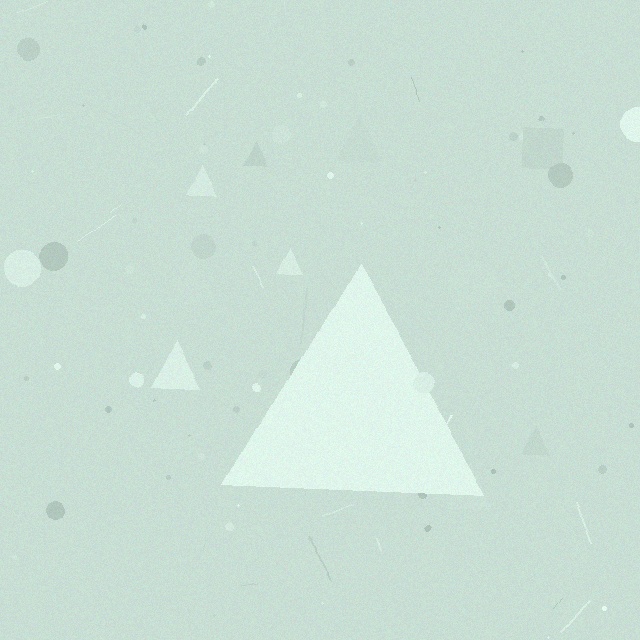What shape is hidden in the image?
A triangle is hidden in the image.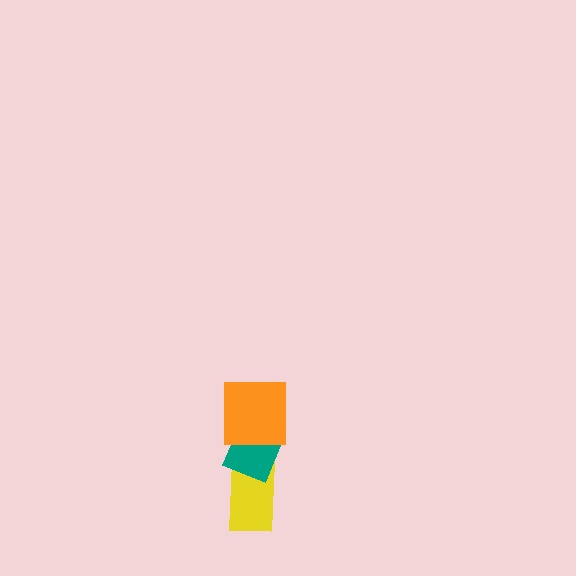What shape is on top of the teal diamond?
The orange square is on top of the teal diamond.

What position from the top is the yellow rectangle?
The yellow rectangle is 3rd from the top.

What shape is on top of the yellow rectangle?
The teal diamond is on top of the yellow rectangle.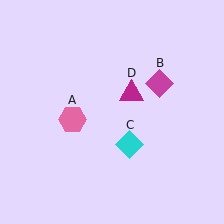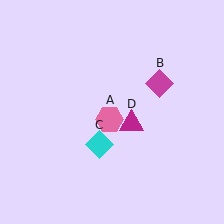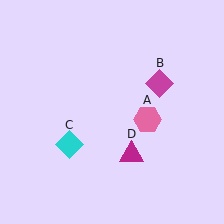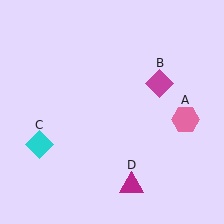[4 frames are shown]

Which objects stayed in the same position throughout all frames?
Magenta diamond (object B) remained stationary.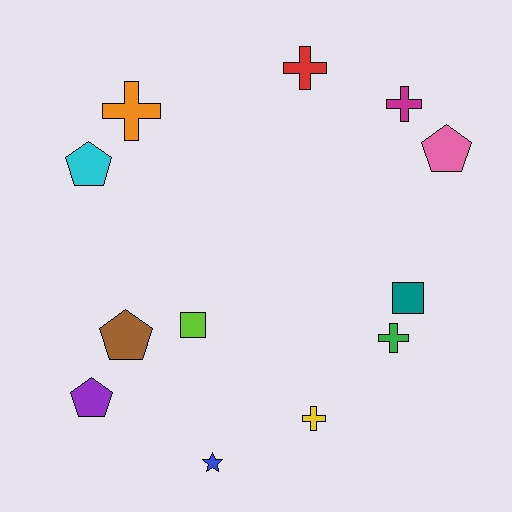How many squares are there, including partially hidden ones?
There are 2 squares.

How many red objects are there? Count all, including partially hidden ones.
There is 1 red object.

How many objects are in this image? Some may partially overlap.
There are 12 objects.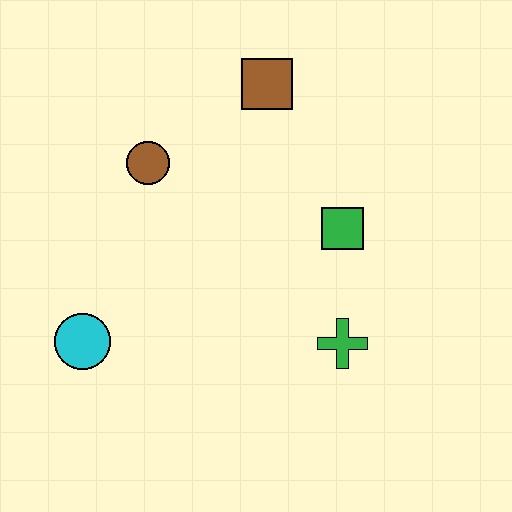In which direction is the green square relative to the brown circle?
The green square is to the right of the brown circle.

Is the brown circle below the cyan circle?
No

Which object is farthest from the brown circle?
The green cross is farthest from the brown circle.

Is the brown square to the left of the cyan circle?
No